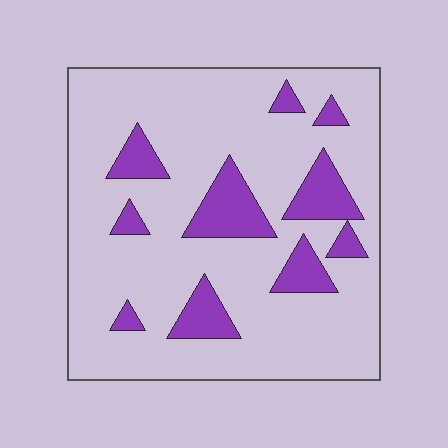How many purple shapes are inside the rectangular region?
10.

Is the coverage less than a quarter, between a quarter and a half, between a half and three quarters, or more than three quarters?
Less than a quarter.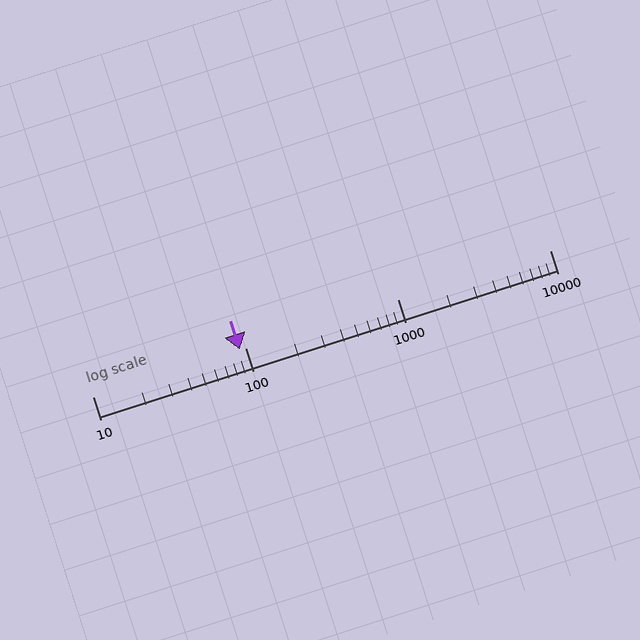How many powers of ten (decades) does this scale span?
The scale spans 3 decades, from 10 to 10000.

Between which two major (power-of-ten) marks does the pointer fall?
The pointer is between 10 and 100.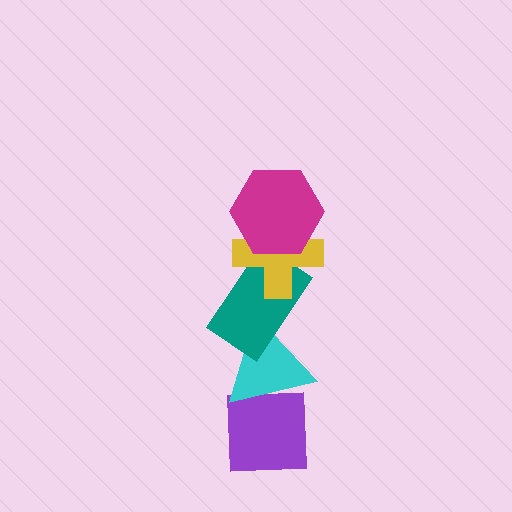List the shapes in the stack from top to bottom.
From top to bottom: the magenta hexagon, the yellow cross, the teal rectangle, the cyan triangle, the purple square.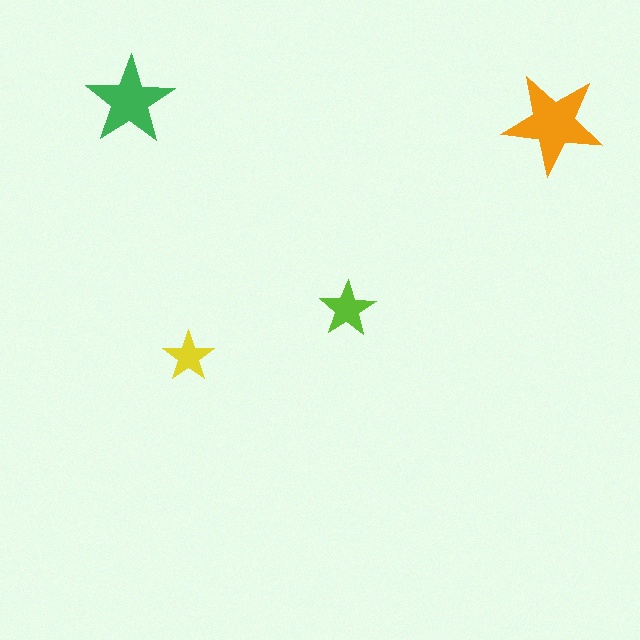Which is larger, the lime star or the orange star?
The orange one.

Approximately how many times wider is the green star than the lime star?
About 1.5 times wider.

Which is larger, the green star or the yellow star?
The green one.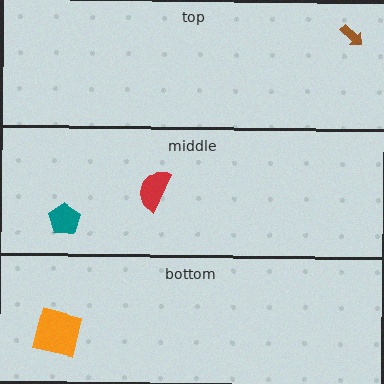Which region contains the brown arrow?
The top region.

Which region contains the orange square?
The bottom region.